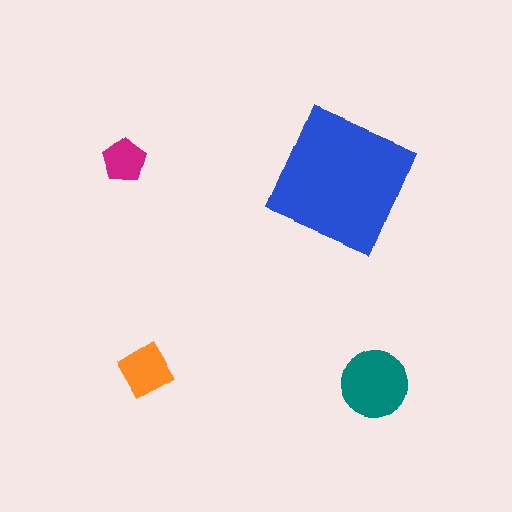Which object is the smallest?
The magenta pentagon.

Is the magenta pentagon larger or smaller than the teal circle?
Smaller.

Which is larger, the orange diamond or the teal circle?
The teal circle.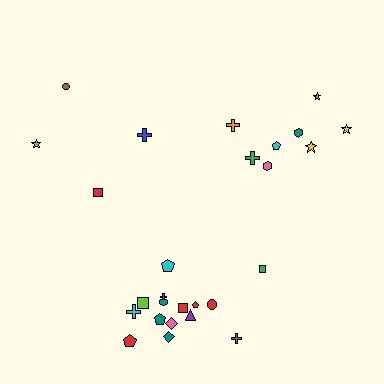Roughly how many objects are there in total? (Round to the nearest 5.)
Roughly 25 objects in total.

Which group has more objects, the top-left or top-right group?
The top-right group.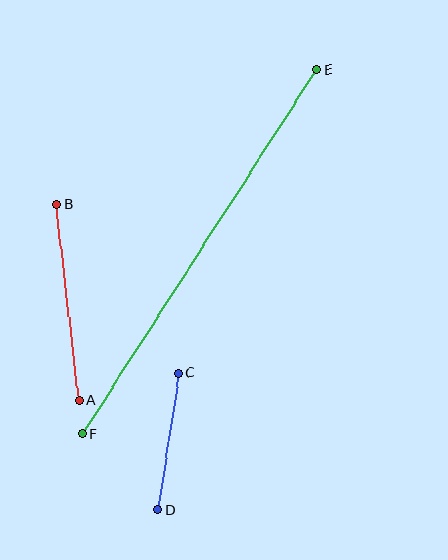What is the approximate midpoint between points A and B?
The midpoint is at approximately (68, 302) pixels.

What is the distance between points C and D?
The distance is approximately 138 pixels.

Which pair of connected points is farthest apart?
Points E and F are farthest apart.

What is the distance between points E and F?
The distance is approximately 433 pixels.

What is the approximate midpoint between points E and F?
The midpoint is at approximately (200, 252) pixels.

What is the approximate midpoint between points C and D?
The midpoint is at approximately (168, 441) pixels.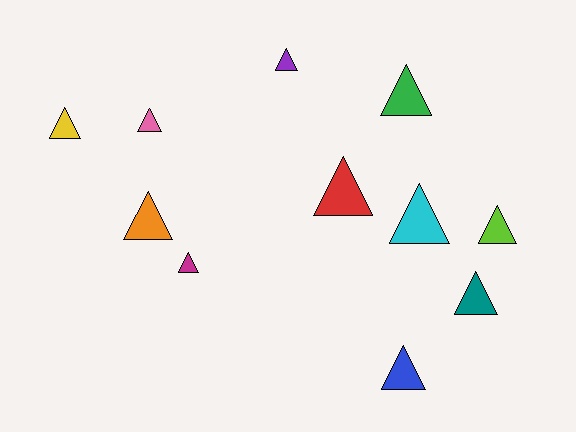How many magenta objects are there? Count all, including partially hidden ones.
There is 1 magenta object.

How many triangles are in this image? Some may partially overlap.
There are 11 triangles.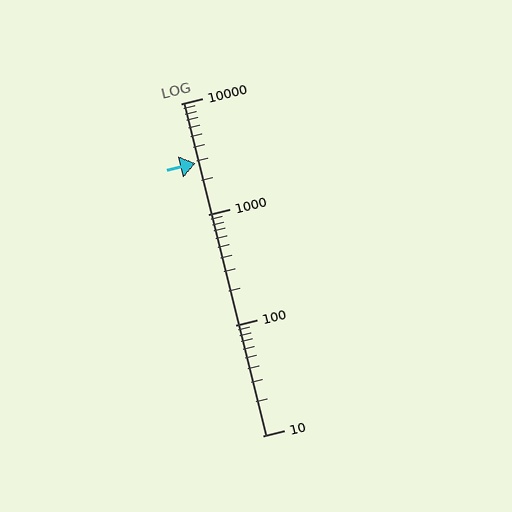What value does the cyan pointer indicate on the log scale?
The pointer indicates approximately 2900.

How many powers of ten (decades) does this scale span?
The scale spans 3 decades, from 10 to 10000.